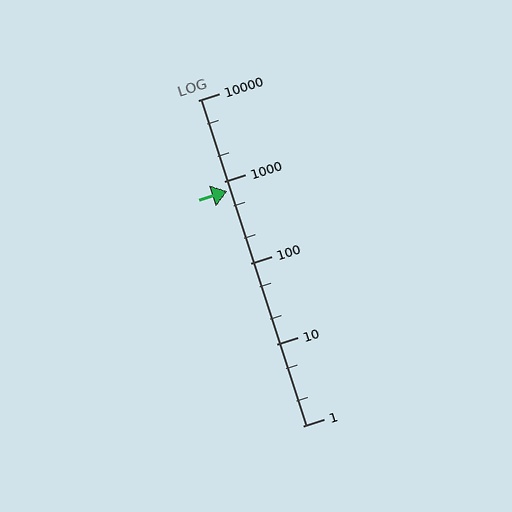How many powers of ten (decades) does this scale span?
The scale spans 4 decades, from 1 to 10000.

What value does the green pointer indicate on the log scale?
The pointer indicates approximately 760.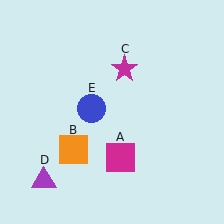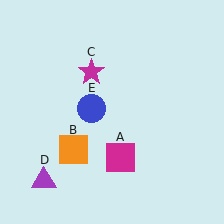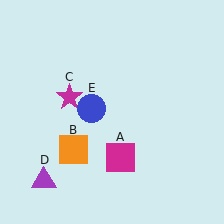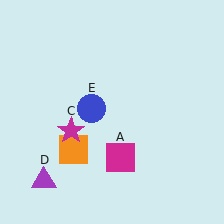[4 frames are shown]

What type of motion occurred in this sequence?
The magenta star (object C) rotated counterclockwise around the center of the scene.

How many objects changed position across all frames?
1 object changed position: magenta star (object C).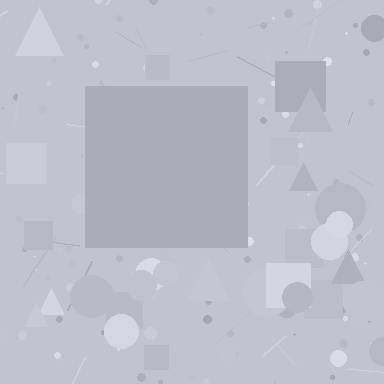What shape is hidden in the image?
A square is hidden in the image.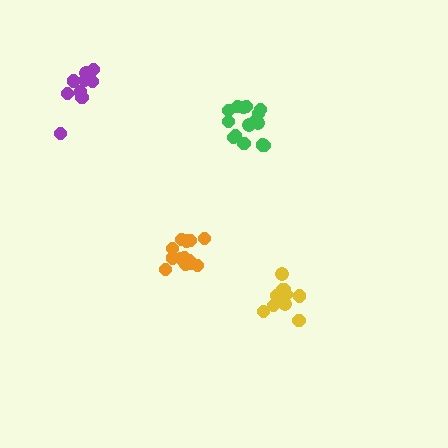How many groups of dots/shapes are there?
There are 4 groups.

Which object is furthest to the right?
The yellow cluster is rightmost.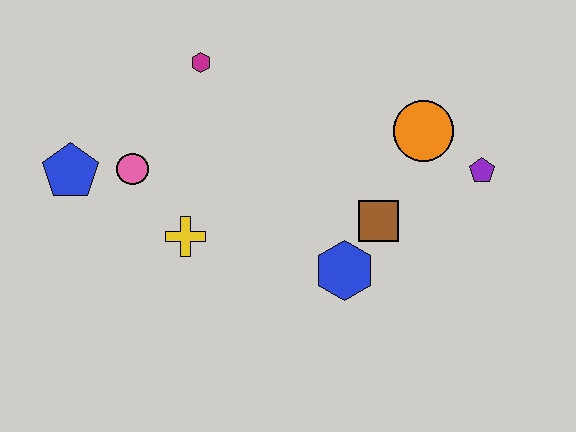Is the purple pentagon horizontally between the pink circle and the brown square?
No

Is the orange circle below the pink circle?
No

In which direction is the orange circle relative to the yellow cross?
The orange circle is to the right of the yellow cross.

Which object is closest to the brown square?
The blue hexagon is closest to the brown square.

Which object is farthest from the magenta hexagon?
The purple pentagon is farthest from the magenta hexagon.